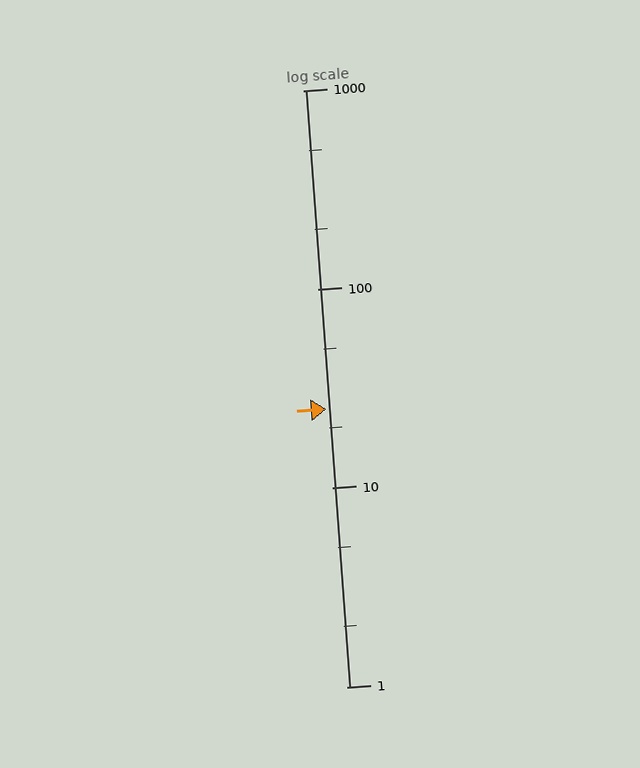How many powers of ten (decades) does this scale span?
The scale spans 3 decades, from 1 to 1000.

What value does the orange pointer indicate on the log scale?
The pointer indicates approximately 25.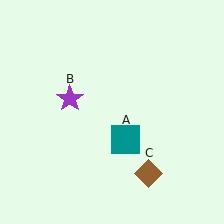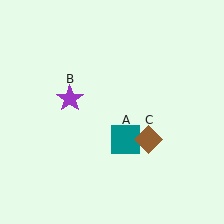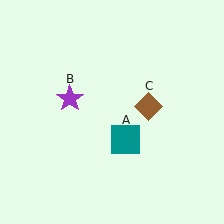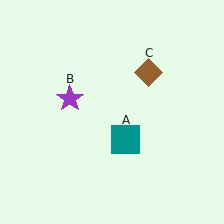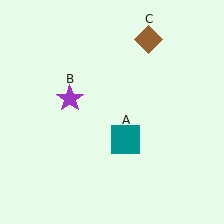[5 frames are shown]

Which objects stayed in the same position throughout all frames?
Teal square (object A) and purple star (object B) remained stationary.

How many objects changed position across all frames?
1 object changed position: brown diamond (object C).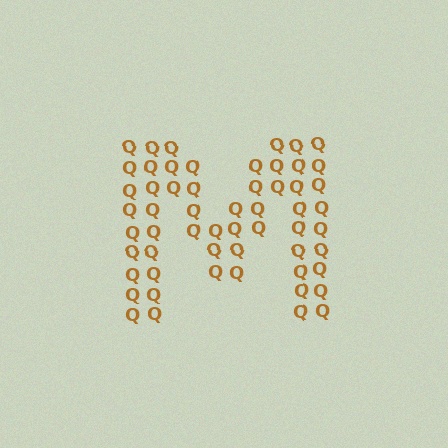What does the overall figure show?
The overall figure shows the letter M.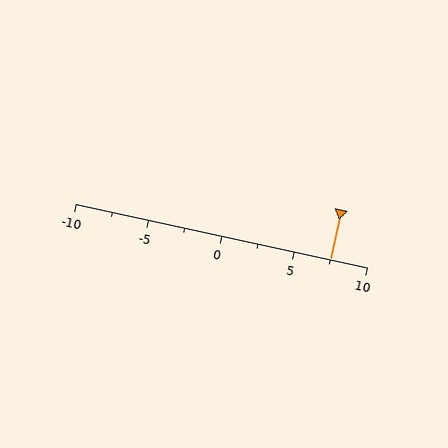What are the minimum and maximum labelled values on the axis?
The axis runs from -10 to 10.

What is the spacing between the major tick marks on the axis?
The major ticks are spaced 5 apart.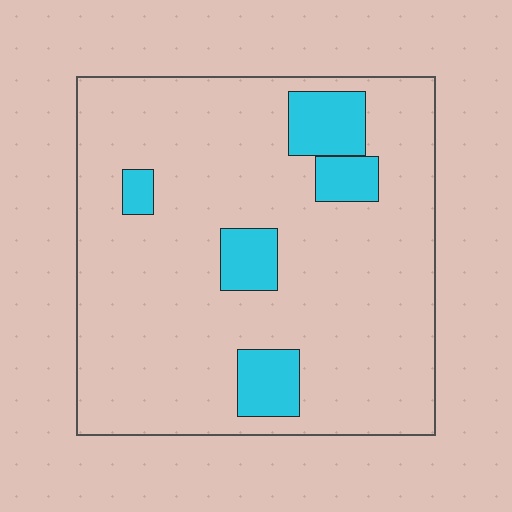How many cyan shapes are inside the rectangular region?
5.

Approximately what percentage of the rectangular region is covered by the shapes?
Approximately 15%.